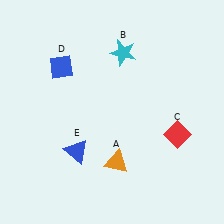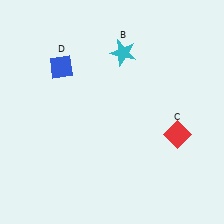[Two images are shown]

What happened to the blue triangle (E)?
The blue triangle (E) was removed in Image 2. It was in the bottom-left area of Image 1.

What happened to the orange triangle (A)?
The orange triangle (A) was removed in Image 2. It was in the bottom-right area of Image 1.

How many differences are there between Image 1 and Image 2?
There are 2 differences between the two images.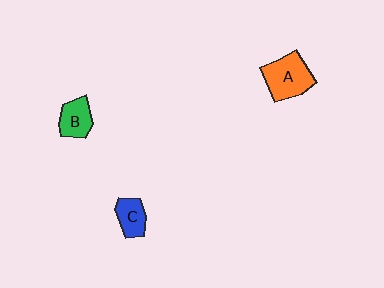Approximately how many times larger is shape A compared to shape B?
Approximately 1.6 times.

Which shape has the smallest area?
Shape C (blue).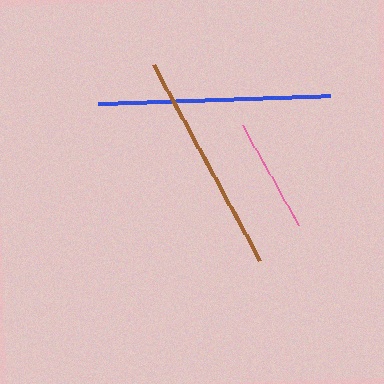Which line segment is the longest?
The blue line is the longest at approximately 233 pixels.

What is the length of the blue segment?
The blue segment is approximately 233 pixels long.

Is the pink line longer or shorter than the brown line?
The brown line is longer than the pink line.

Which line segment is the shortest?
The pink line is the shortest at approximately 115 pixels.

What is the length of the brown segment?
The brown segment is approximately 222 pixels long.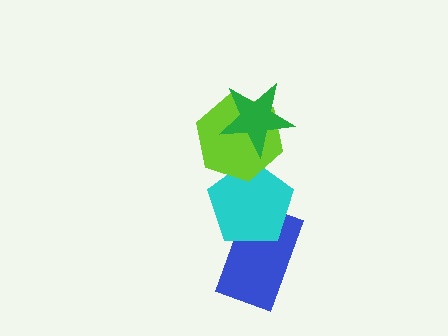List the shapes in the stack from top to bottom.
From top to bottom: the green star, the lime hexagon, the cyan pentagon, the blue rectangle.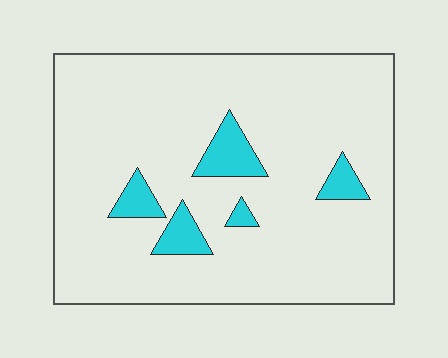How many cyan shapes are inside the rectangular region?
5.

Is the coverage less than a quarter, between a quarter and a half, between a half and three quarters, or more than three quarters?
Less than a quarter.